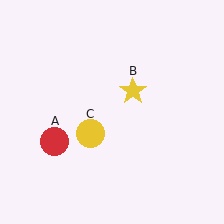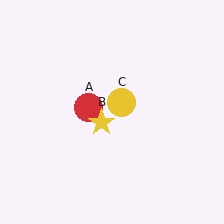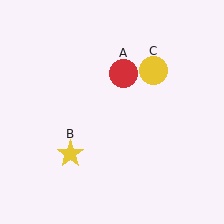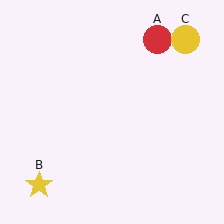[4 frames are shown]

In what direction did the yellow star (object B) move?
The yellow star (object B) moved down and to the left.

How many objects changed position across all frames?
3 objects changed position: red circle (object A), yellow star (object B), yellow circle (object C).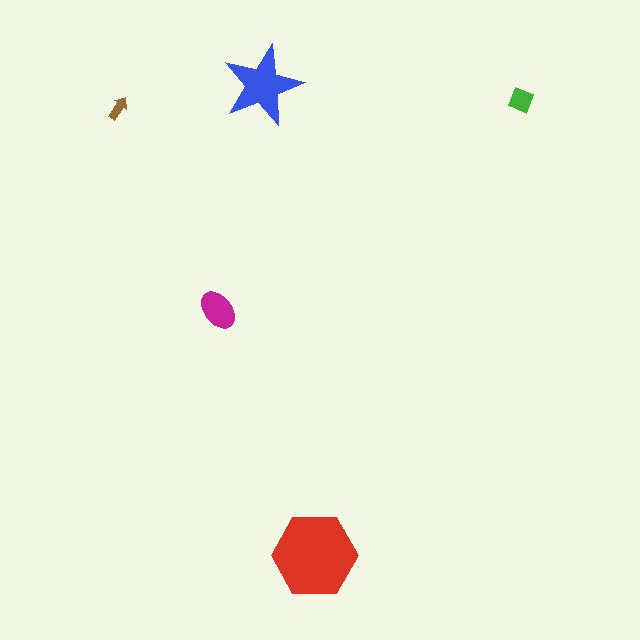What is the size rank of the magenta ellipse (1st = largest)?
3rd.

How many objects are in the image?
There are 5 objects in the image.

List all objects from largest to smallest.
The red hexagon, the blue star, the magenta ellipse, the green diamond, the brown arrow.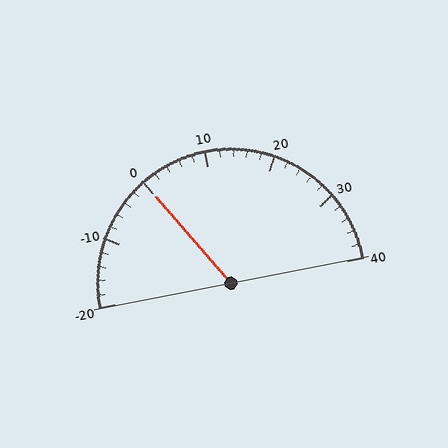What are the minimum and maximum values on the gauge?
The gauge ranges from -20 to 40.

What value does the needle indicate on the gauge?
The needle indicates approximately 0.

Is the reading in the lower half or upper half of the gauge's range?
The reading is in the lower half of the range (-20 to 40).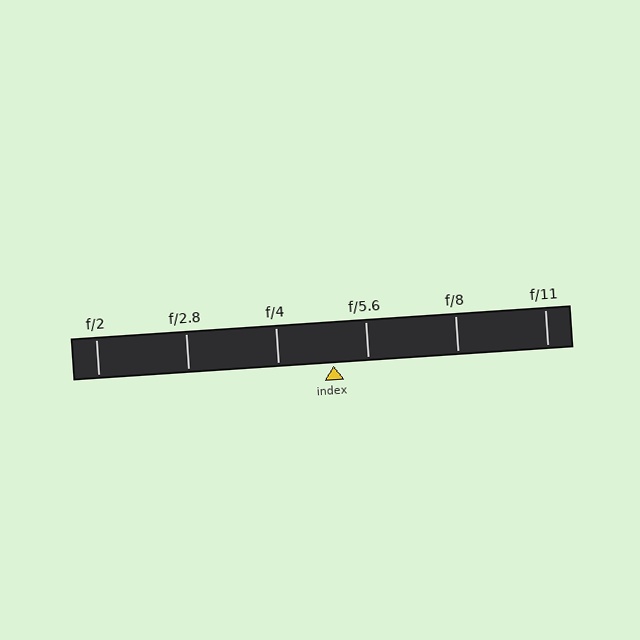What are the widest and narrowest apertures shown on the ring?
The widest aperture shown is f/2 and the narrowest is f/11.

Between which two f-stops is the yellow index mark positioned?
The index mark is between f/4 and f/5.6.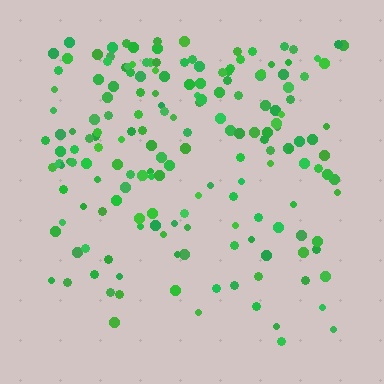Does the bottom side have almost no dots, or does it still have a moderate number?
Still a moderate number, just noticeably fewer than the top.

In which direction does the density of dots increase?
From bottom to top, with the top side densest.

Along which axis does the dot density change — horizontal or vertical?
Vertical.